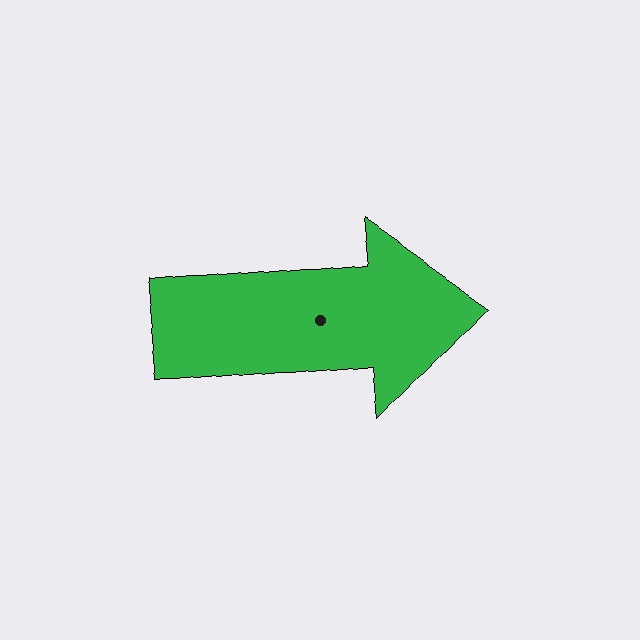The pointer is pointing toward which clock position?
Roughly 3 o'clock.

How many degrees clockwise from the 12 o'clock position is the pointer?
Approximately 84 degrees.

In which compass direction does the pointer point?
East.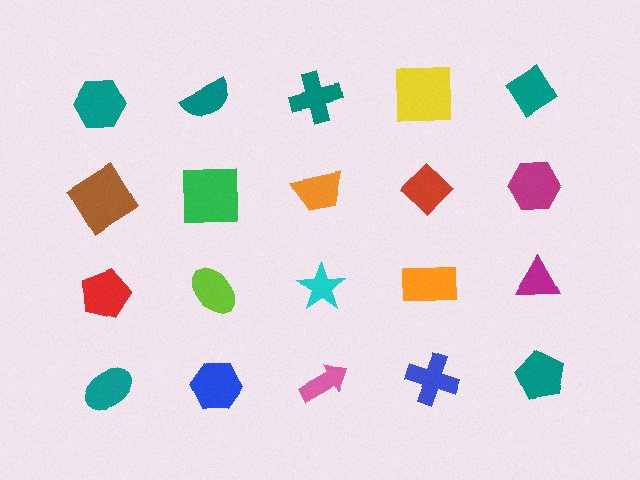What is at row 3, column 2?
A lime ellipse.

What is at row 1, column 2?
A teal semicircle.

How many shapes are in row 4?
5 shapes.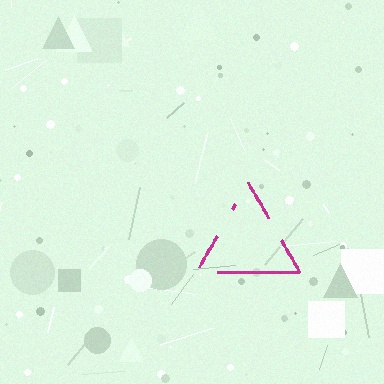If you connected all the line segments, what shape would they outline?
They would outline a triangle.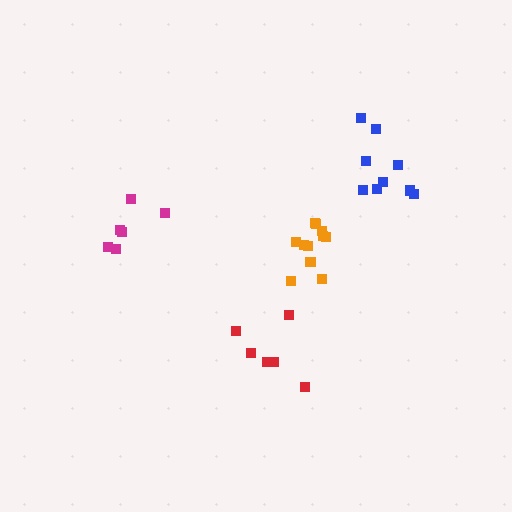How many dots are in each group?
Group 1: 9 dots, Group 2: 6 dots, Group 3: 6 dots, Group 4: 11 dots (32 total).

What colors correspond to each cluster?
The clusters are colored: blue, magenta, red, orange.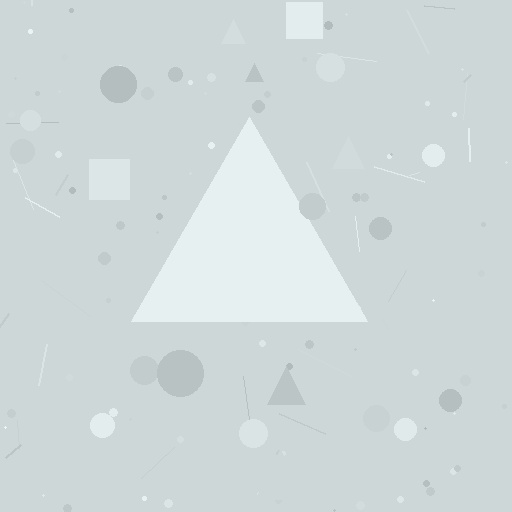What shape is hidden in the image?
A triangle is hidden in the image.